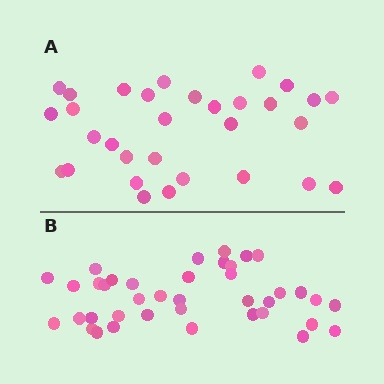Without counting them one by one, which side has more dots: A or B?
Region B (the bottom region) has more dots.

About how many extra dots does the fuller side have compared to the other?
Region B has roughly 8 or so more dots than region A.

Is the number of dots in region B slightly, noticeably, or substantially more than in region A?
Region B has noticeably more, but not dramatically so. The ratio is roughly 1.3 to 1.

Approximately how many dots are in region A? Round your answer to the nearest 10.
About 30 dots. (The exact count is 31, which rounds to 30.)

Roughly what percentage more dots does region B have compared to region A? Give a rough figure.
About 25% more.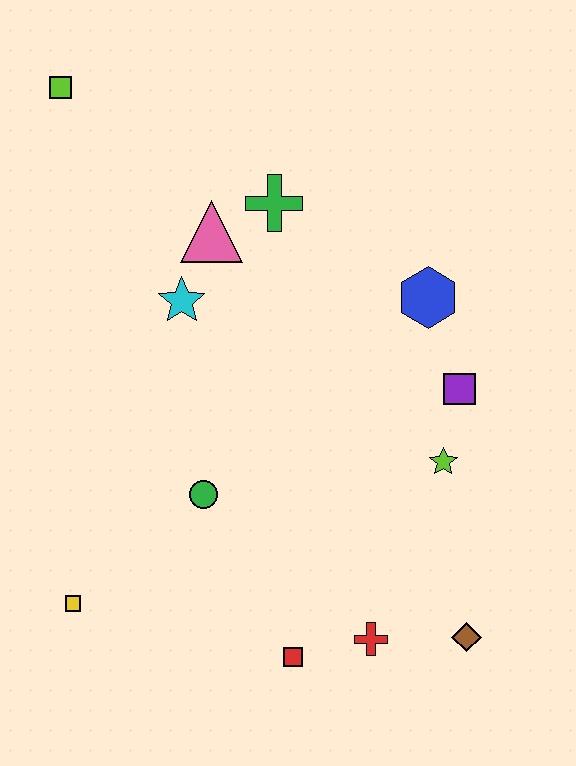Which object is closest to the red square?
The red cross is closest to the red square.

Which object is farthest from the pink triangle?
The brown diamond is farthest from the pink triangle.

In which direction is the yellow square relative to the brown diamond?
The yellow square is to the left of the brown diamond.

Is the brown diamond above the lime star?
No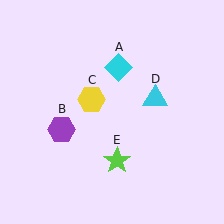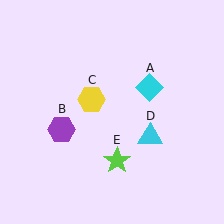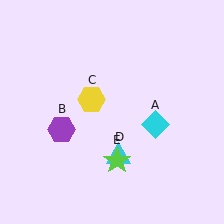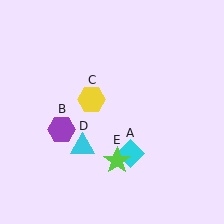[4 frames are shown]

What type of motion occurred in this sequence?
The cyan diamond (object A), cyan triangle (object D) rotated clockwise around the center of the scene.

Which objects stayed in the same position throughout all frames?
Purple hexagon (object B) and yellow hexagon (object C) and lime star (object E) remained stationary.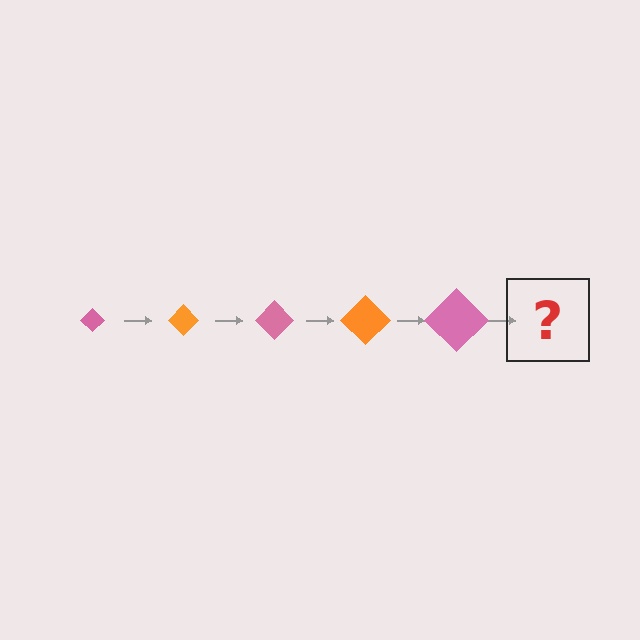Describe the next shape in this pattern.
It should be an orange diamond, larger than the previous one.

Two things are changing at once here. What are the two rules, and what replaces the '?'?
The two rules are that the diamond grows larger each step and the color cycles through pink and orange. The '?' should be an orange diamond, larger than the previous one.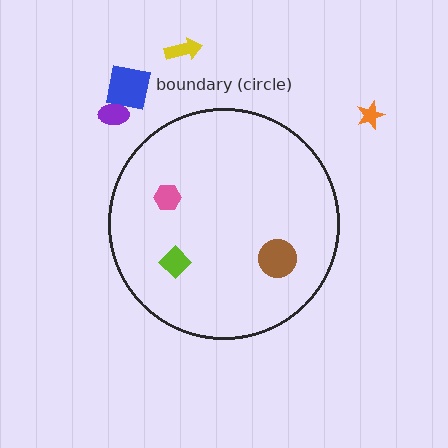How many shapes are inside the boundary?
3 inside, 4 outside.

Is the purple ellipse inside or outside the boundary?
Outside.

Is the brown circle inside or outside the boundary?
Inside.